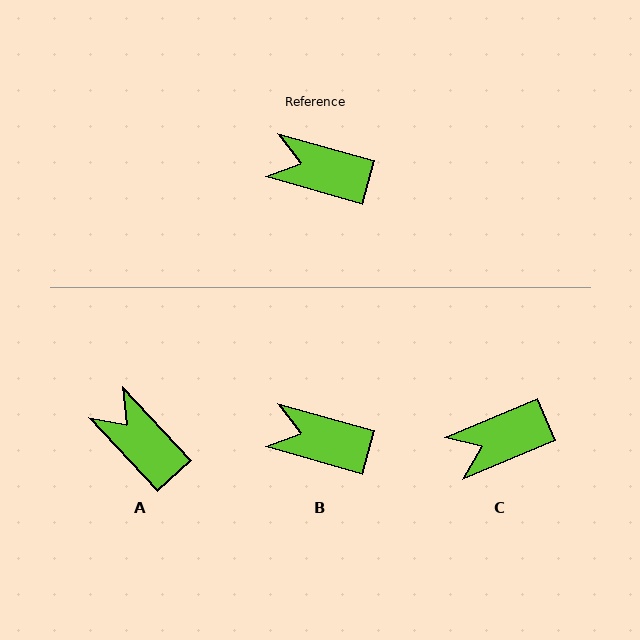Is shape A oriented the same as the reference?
No, it is off by about 31 degrees.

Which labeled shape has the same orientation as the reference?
B.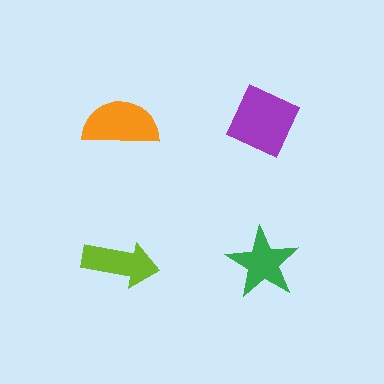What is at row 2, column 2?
A green star.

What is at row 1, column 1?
An orange semicircle.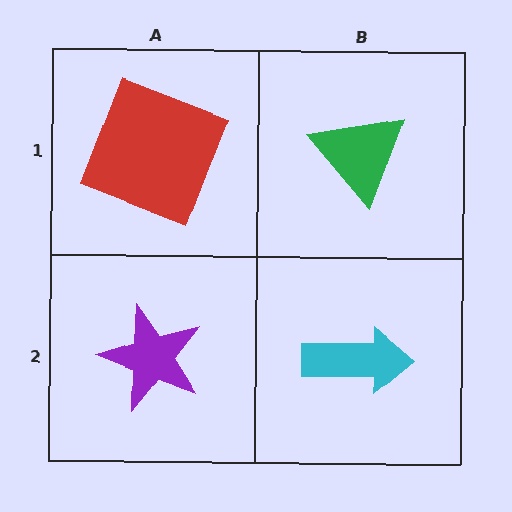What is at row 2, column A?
A purple star.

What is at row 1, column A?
A red square.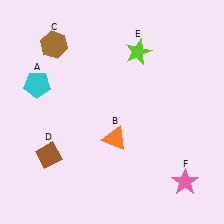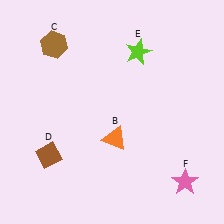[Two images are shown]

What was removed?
The cyan pentagon (A) was removed in Image 2.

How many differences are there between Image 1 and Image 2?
There is 1 difference between the two images.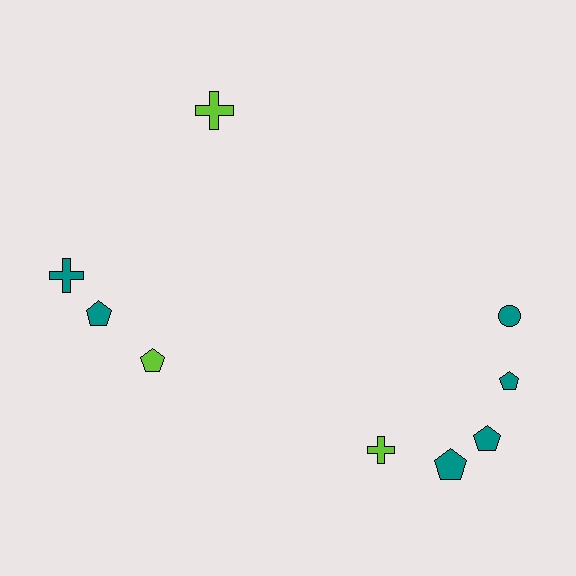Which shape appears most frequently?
Pentagon, with 5 objects.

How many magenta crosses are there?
There are no magenta crosses.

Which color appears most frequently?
Teal, with 6 objects.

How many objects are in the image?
There are 9 objects.